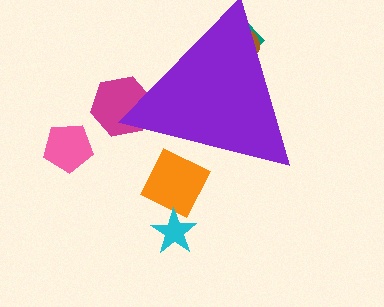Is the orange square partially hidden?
Yes, the orange square is partially hidden behind the purple triangle.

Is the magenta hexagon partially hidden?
Yes, the magenta hexagon is partially hidden behind the purple triangle.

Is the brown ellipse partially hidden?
Yes, the brown ellipse is partially hidden behind the purple triangle.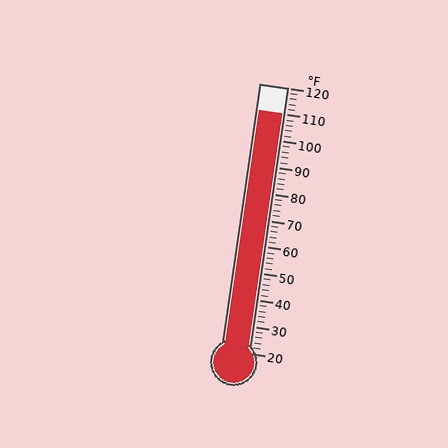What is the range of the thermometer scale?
The thermometer scale ranges from 20°F to 120°F.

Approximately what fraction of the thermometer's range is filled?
The thermometer is filled to approximately 90% of its range.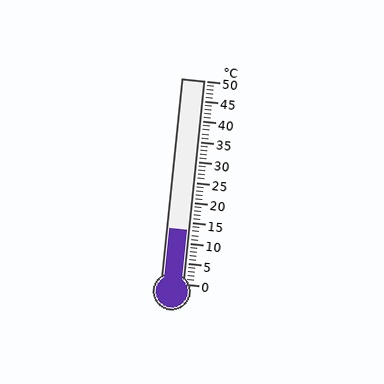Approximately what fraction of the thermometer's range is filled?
The thermometer is filled to approximately 25% of its range.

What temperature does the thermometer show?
The thermometer shows approximately 13°C.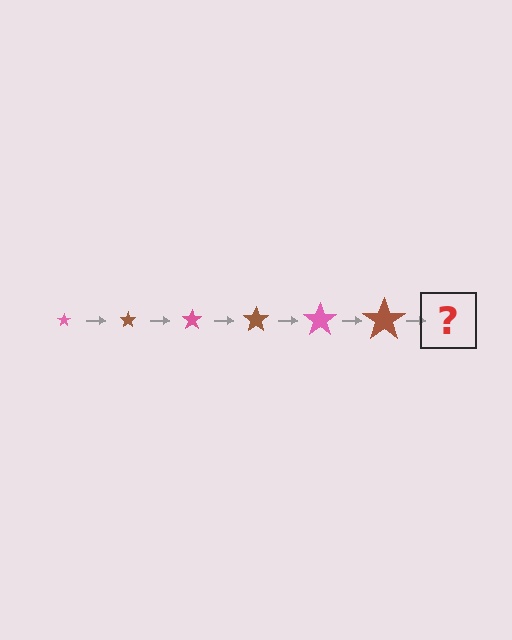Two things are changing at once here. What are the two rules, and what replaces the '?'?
The two rules are that the star grows larger each step and the color cycles through pink and brown. The '?' should be a pink star, larger than the previous one.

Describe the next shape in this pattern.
It should be a pink star, larger than the previous one.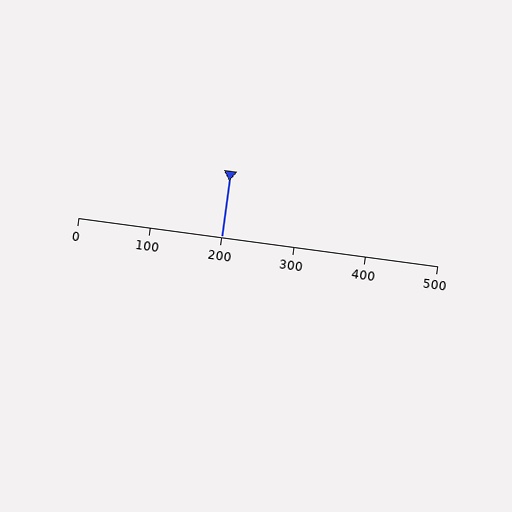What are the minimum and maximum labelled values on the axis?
The axis runs from 0 to 500.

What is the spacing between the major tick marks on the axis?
The major ticks are spaced 100 apart.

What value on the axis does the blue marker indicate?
The marker indicates approximately 200.